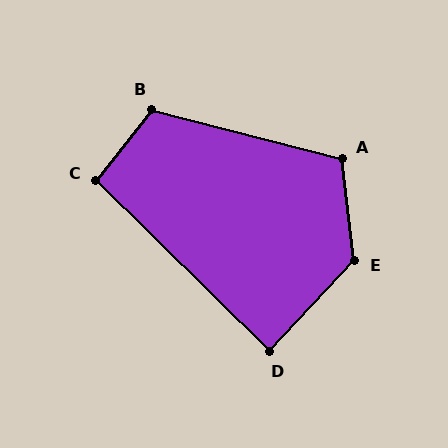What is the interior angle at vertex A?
Approximately 111 degrees (obtuse).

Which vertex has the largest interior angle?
E, at approximately 131 degrees.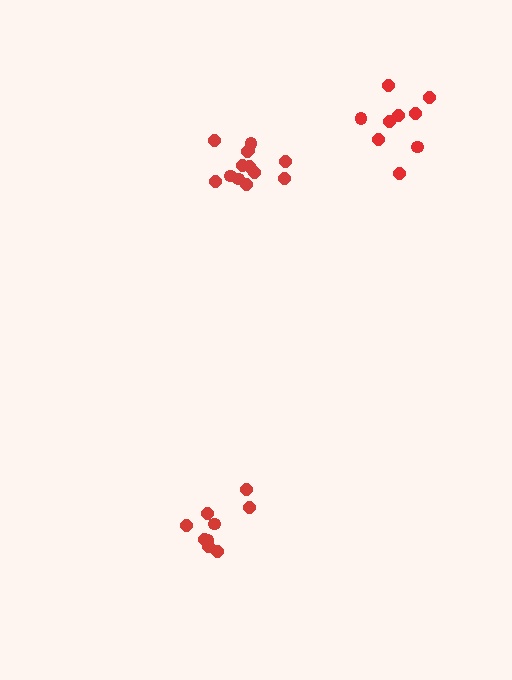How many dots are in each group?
Group 1: 9 dots, Group 2: 13 dots, Group 3: 9 dots (31 total).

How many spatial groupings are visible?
There are 3 spatial groupings.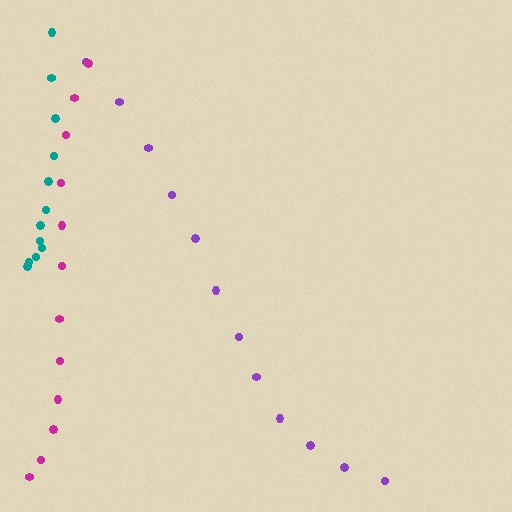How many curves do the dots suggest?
There are 3 distinct paths.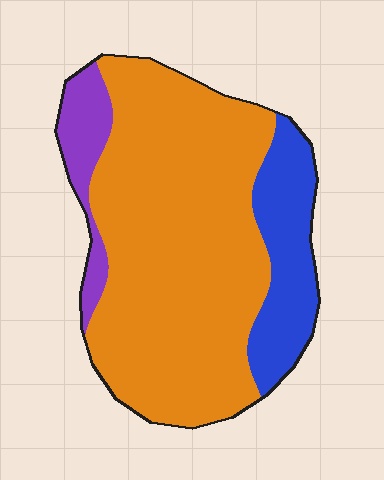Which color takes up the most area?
Orange, at roughly 75%.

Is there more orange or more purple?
Orange.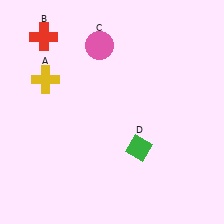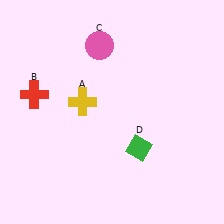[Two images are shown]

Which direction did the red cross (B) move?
The red cross (B) moved down.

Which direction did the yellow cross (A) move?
The yellow cross (A) moved right.